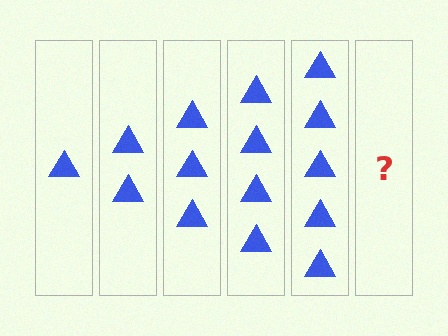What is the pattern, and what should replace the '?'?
The pattern is that each step adds one more triangle. The '?' should be 6 triangles.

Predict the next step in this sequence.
The next step is 6 triangles.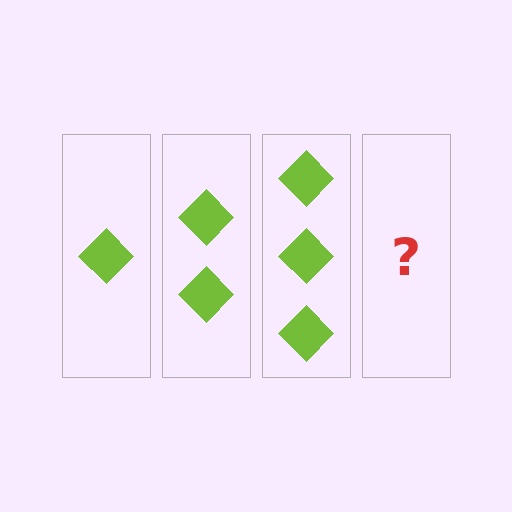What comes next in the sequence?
The next element should be 4 diamonds.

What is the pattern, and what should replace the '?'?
The pattern is that each step adds one more diamond. The '?' should be 4 diamonds.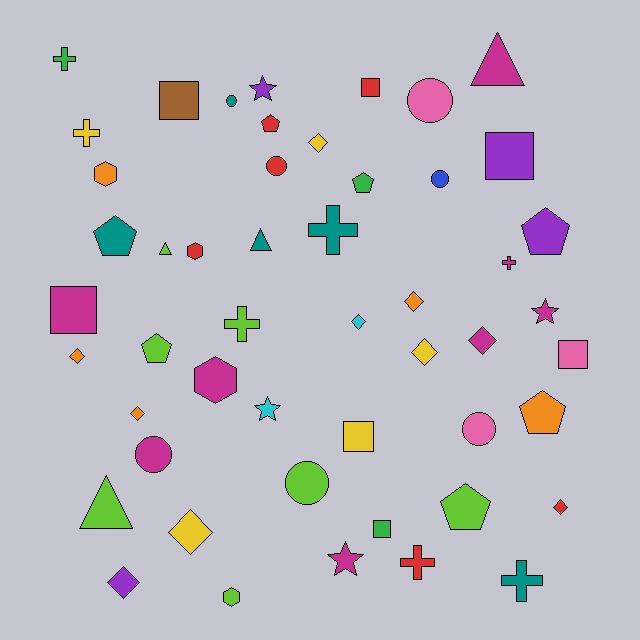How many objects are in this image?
There are 50 objects.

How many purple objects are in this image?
There are 4 purple objects.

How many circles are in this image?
There are 7 circles.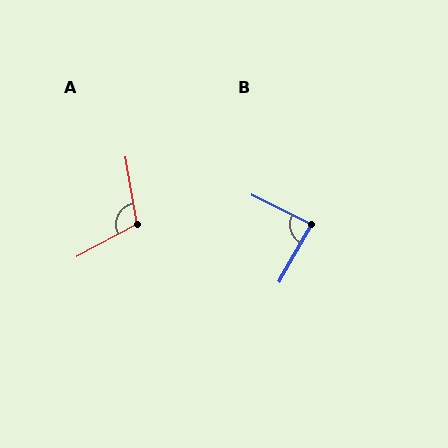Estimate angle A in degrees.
Approximately 109 degrees.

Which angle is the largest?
A, at approximately 109 degrees.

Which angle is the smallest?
B, at approximately 88 degrees.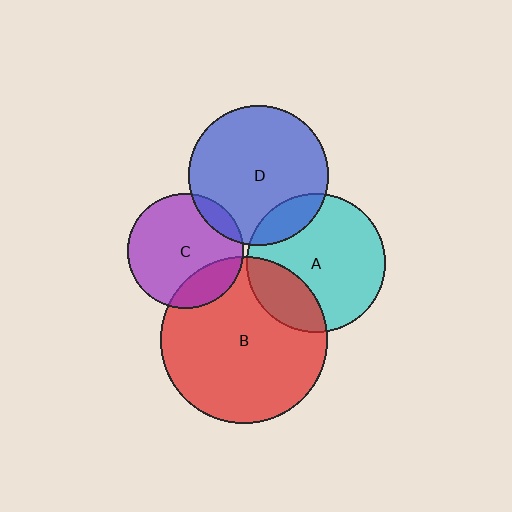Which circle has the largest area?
Circle B (red).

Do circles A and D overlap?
Yes.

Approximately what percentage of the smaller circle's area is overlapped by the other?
Approximately 15%.